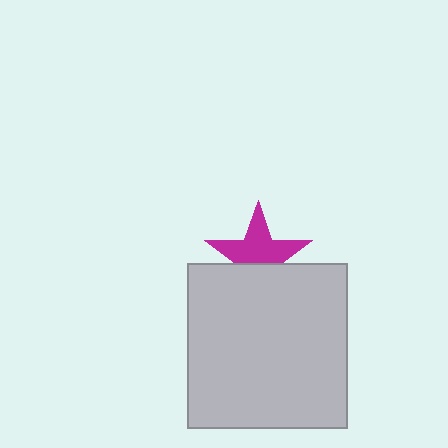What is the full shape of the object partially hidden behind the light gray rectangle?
The partially hidden object is a magenta star.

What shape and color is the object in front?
The object in front is a light gray rectangle.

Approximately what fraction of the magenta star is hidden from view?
Roughly 38% of the magenta star is hidden behind the light gray rectangle.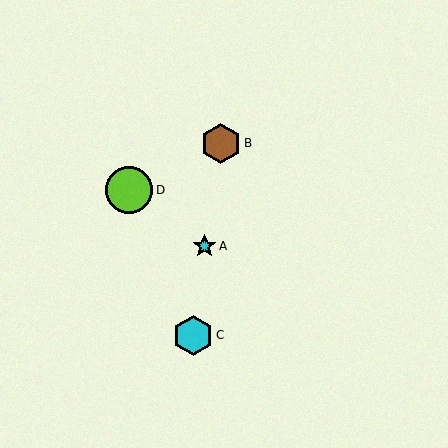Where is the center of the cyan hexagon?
The center of the cyan hexagon is at (193, 335).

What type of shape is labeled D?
Shape D is a lime circle.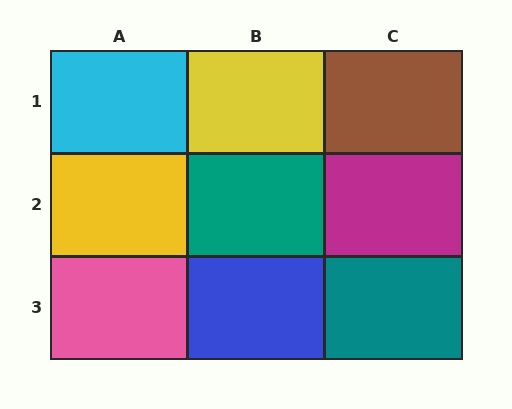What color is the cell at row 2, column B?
Teal.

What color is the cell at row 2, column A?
Yellow.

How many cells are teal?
2 cells are teal.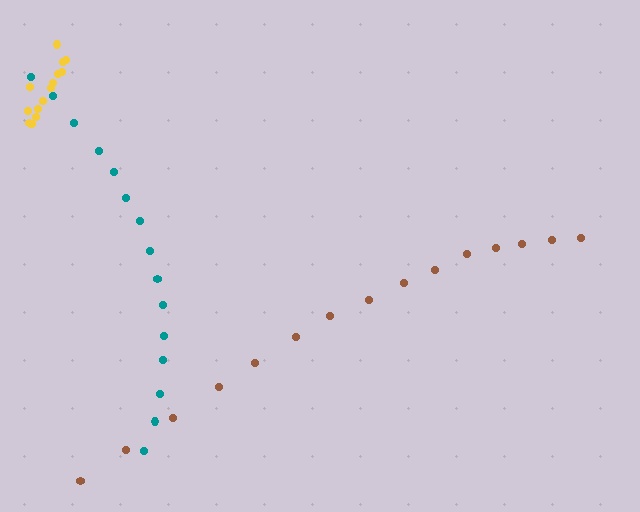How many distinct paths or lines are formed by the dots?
There are 3 distinct paths.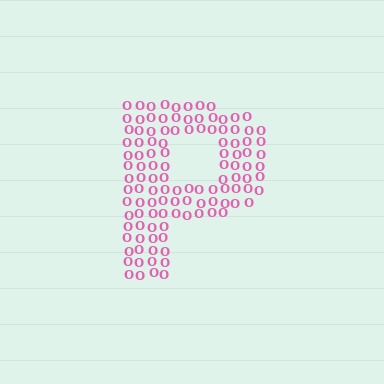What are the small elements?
The small elements are letter O's.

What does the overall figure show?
The overall figure shows the letter P.